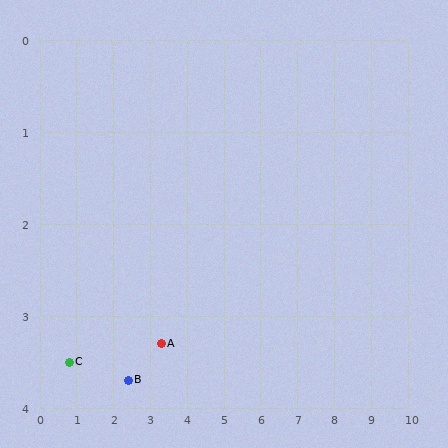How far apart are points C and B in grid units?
Points C and B are about 1.6 grid units apart.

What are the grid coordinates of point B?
Point B is at approximately (2.4, 3.7).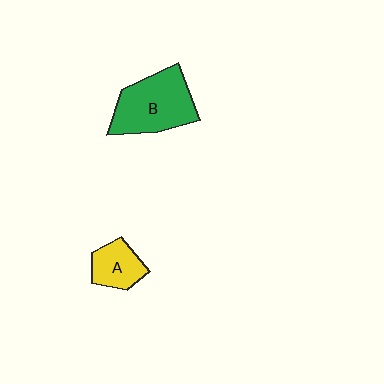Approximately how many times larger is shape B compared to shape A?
Approximately 2.0 times.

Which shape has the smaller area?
Shape A (yellow).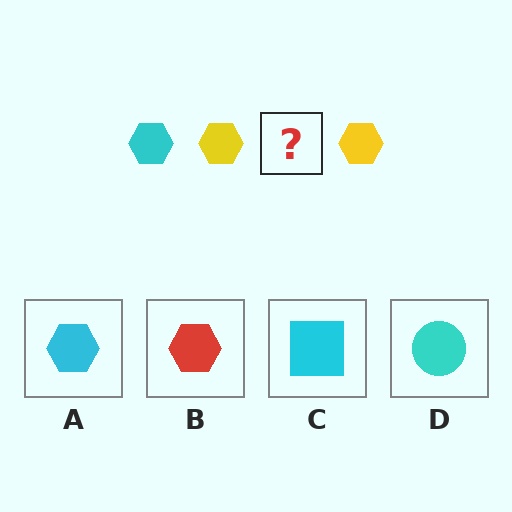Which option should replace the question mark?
Option A.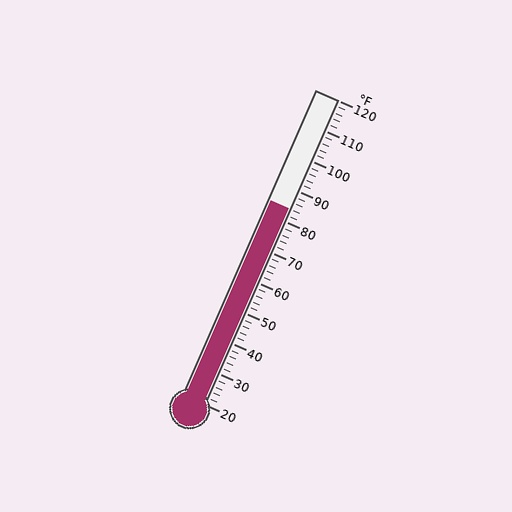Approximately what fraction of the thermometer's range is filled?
The thermometer is filled to approximately 65% of its range.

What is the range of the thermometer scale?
The thermometer scale ranges from 20°F to 120°F.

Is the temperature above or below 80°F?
The temperature is above 80°F.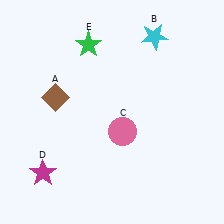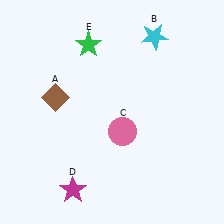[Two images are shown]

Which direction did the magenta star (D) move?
The magenta star (D) moved right.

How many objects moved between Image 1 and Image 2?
1 object moved between the two images.